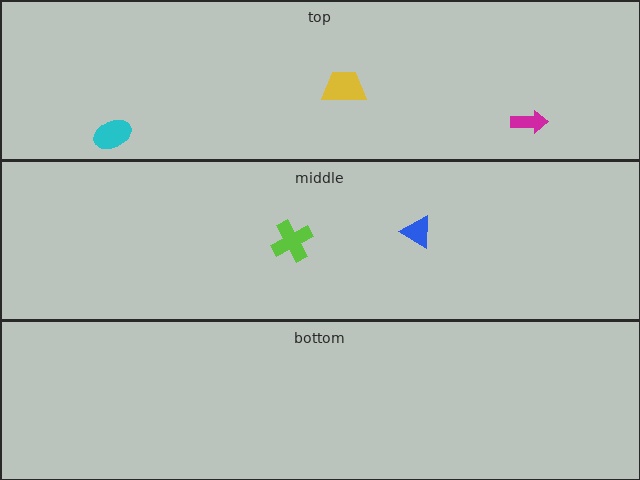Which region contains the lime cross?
The middle region.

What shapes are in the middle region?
The lime cross, the blue triangle.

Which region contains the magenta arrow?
The top region.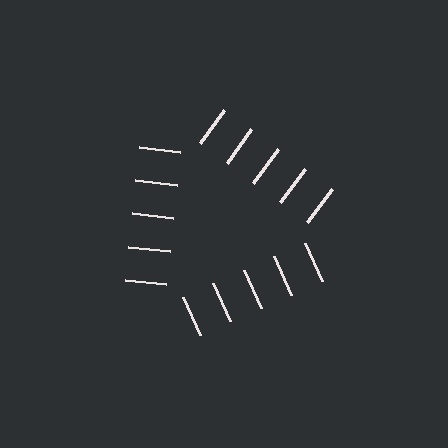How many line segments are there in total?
15 — 5 along each of the 3 edges.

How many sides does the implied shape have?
3 sides — the line-ends trace a triangle.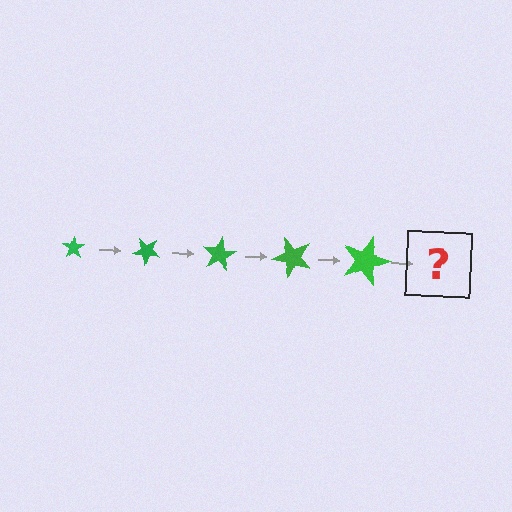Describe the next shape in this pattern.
It should be a star, larger than the previous one and rotated 200 degrees from the start.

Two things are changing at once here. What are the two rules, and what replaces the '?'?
The two rules are that the star grows larger each step and it rotates 40 degrees each step. The '?' should be a star, larger than the previous one and rotated 200 degrees from the start.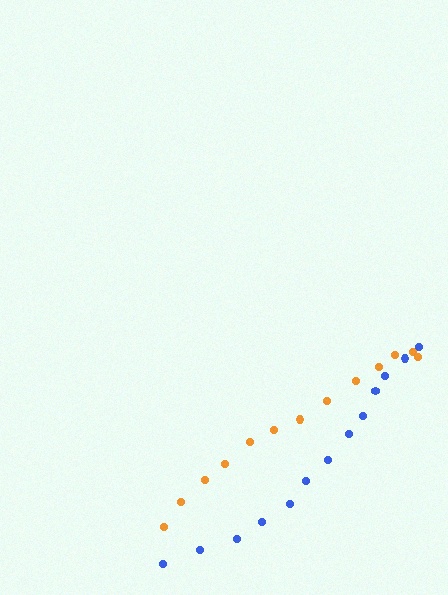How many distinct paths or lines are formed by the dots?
There are 2 distinct paths.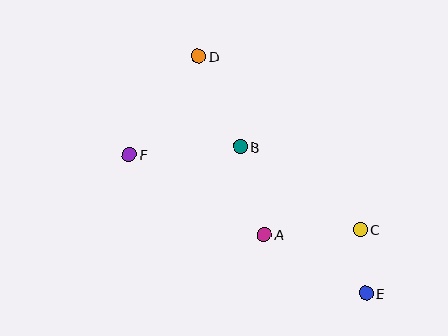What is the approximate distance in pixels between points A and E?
The distance between A and E is approximately 117 pixels.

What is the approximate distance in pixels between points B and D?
The distance between B and D is approximately 100 pixels.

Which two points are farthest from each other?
Points D and E are farthest from each other.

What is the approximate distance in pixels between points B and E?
The distance between B and E is approximately 193 pixels.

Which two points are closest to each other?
Points C and E are closest to each other.